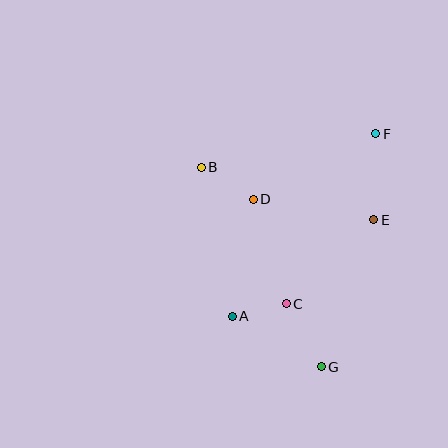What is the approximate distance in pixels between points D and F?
The distance between D and F is approximately 139 pixels.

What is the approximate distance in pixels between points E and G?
The distance between E and G is approximately 156 pixels.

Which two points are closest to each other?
Points A and C are closest to each other.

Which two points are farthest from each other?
Points F and G are farthest from each other.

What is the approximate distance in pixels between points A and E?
The distance between A and E is approximately 171 pixels.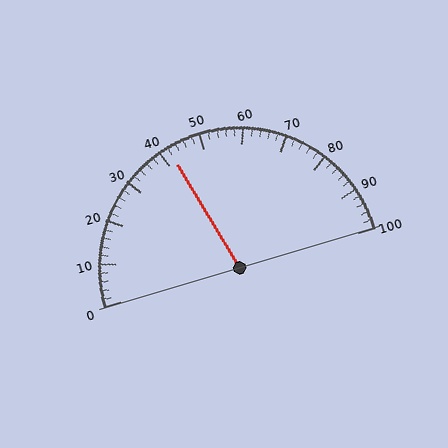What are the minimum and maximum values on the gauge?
The gauge ranges from 0 to 100.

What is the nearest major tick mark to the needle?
The nearest major tick mark is 40.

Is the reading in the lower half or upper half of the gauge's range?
The reading is in the lower half of the range (0 to 100).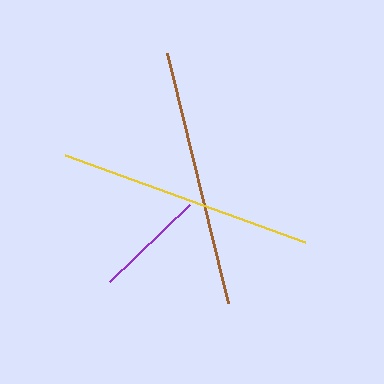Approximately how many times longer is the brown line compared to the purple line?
The brown line is approximately 2.3 times the length of the purple line.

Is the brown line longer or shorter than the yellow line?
The brown line is longer than the yellow line.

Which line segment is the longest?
The brown line is the longest at approximately 257 pixels.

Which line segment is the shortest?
The purple line is the shortest at approximately 110 pixels.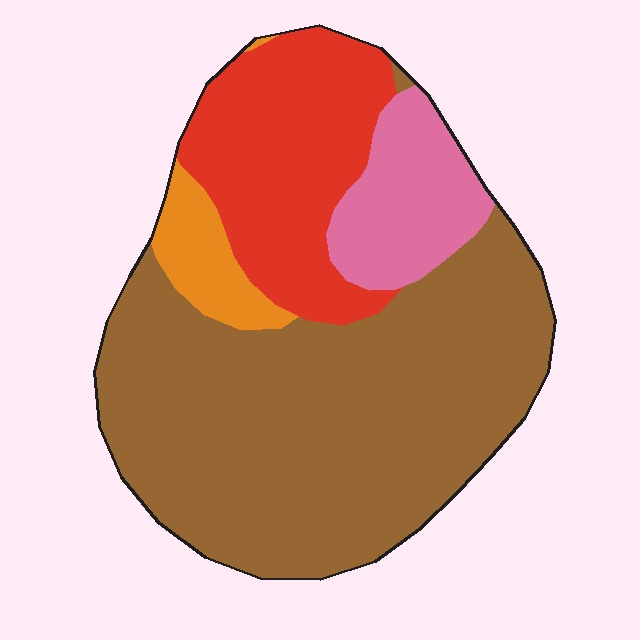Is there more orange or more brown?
Brown.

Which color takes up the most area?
Brown, at roughly 60%.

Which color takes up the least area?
Orange, at roughly 5%.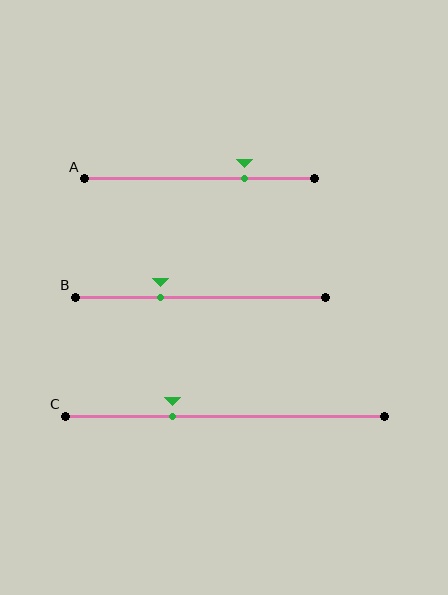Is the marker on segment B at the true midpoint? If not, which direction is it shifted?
No, the marker on segment B is shifted to the left by about 16% of the segment length.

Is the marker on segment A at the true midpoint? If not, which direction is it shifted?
No, the marker on segment A is shifted to the right by about 20% of the segment length.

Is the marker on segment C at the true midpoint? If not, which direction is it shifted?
No, the marker on segment C is shifted to the left by about 16% of the segment length.